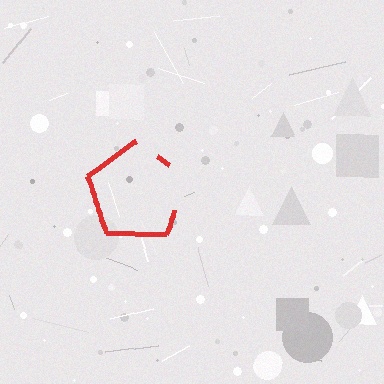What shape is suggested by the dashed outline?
The dashed outline suggests a pentagon.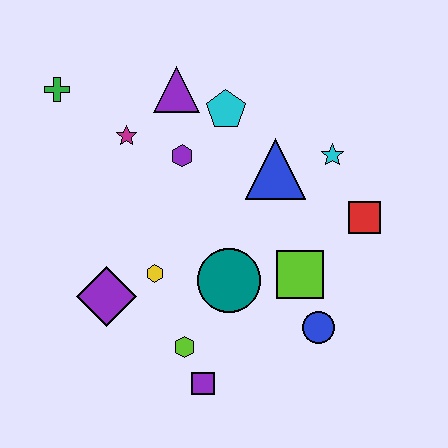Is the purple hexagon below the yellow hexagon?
No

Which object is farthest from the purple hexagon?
The purple square is farthest from the purple hexagon.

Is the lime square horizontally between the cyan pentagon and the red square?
Yes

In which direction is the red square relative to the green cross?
The red square is to the right of the green cross.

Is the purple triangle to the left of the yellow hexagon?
No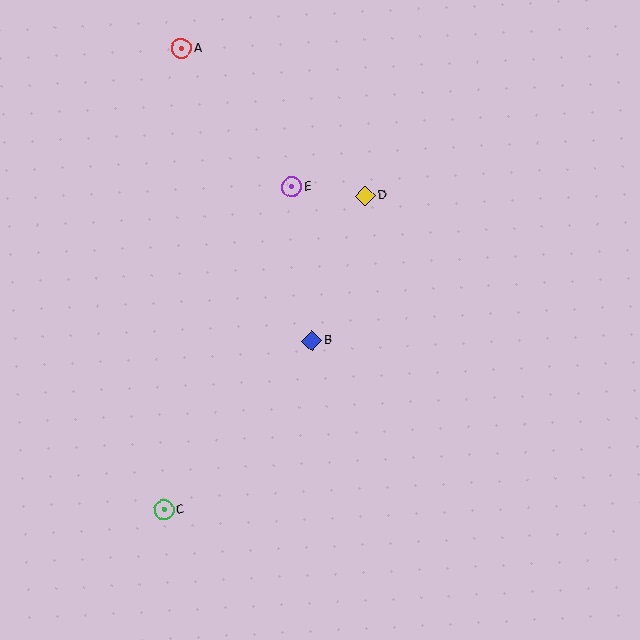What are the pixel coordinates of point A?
Point A is at (181, 48).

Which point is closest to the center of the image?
Point B at (312, 341) is closest to the center.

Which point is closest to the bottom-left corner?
Point C is closest to the bottom-left corner.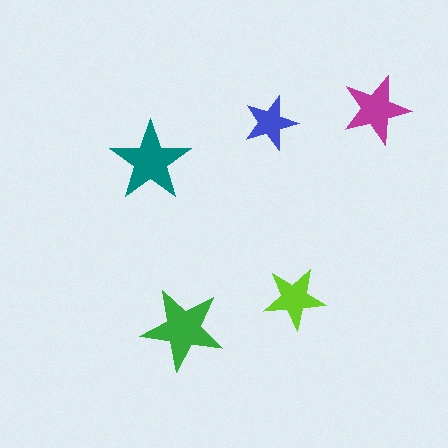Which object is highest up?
The magenta star is topmost.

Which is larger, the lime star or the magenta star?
The magenta one.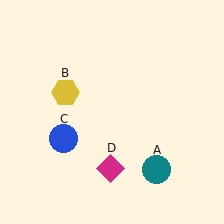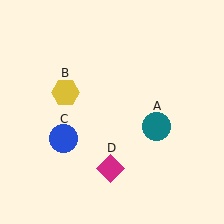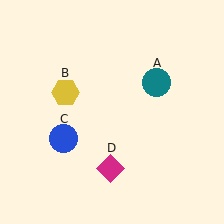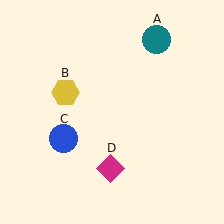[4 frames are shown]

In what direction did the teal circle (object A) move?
The teal circle (object A) moved up.